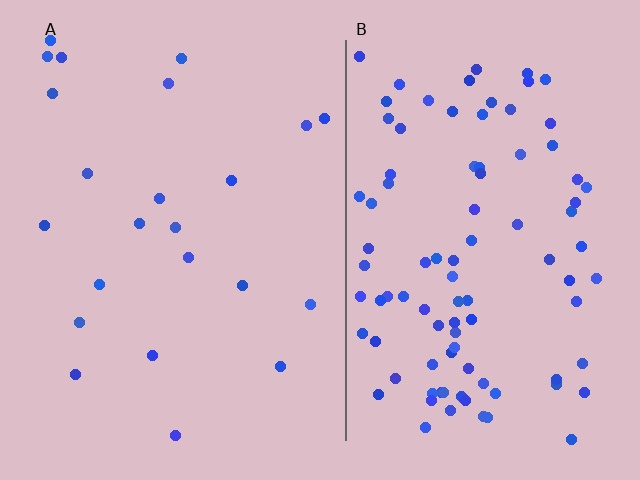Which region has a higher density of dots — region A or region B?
B (the right).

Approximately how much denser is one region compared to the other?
Approximately 4.1× — region B over region A.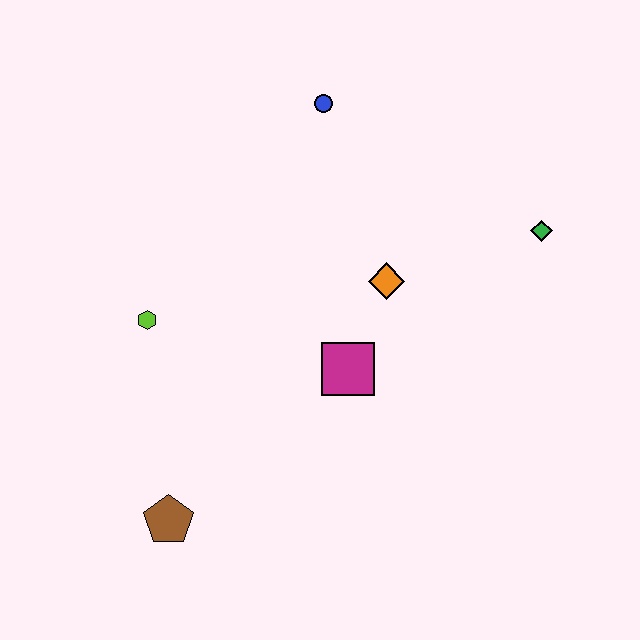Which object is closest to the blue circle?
The orange diamond is closest to the blue circle.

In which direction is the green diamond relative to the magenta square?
The green diamond is to the right of the magenta square.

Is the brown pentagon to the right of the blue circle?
No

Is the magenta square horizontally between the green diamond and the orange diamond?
No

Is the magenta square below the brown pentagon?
No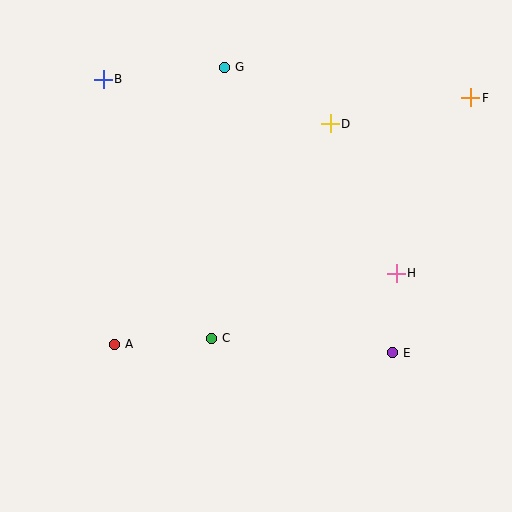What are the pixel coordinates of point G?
Point G is at (224, 67).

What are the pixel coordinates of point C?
Point C is at (211, 338).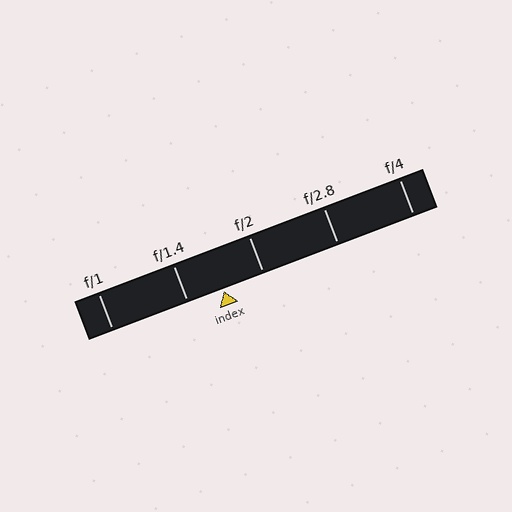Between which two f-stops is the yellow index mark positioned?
The index mark is between f/1.4 and f/2.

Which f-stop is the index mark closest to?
The index mark is closest to f/1.4.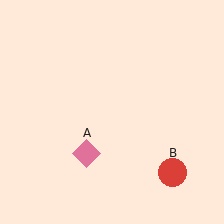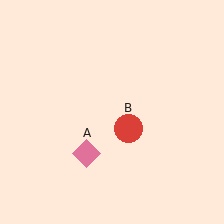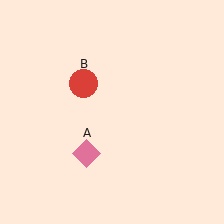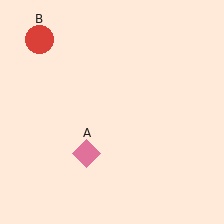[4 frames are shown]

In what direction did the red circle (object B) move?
The red circle (object B) moved up and to the left.